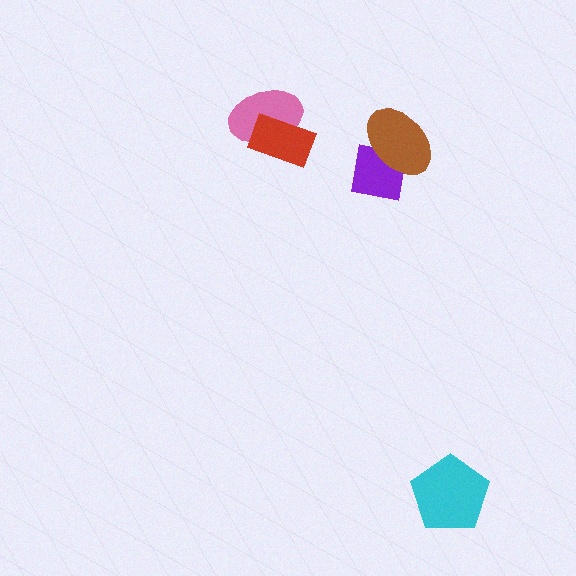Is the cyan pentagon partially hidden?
No, no other shape covers it.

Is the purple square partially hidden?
Yes, it is partially covered by another shape.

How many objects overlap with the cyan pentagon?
0 objects overlap with the cyan pentagon.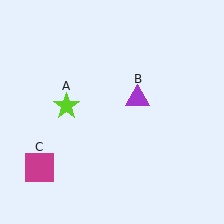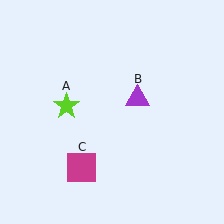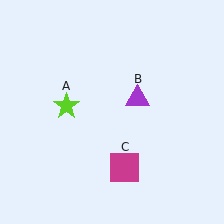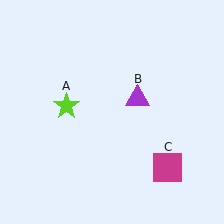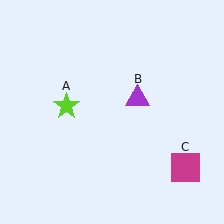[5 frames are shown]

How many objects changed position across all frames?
1 object changed position: magenta square (object C).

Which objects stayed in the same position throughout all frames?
Lime star (object A) and purple triangle (object B) remained stationary.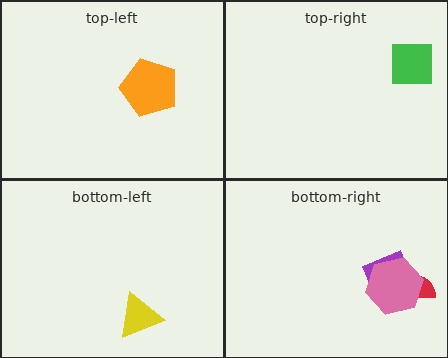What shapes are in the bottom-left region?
The yellow triangle.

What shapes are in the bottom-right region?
The purple diamond, the red semicircle, the pink hexagon.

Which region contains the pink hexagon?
The bottom-right region.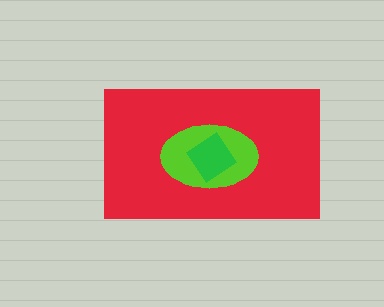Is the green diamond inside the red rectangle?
Yes.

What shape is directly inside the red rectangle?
The lime ellipse.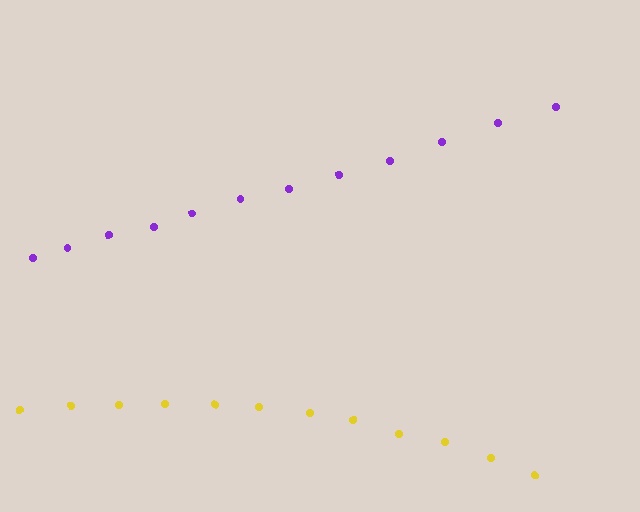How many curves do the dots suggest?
There are 2 distinct paths.